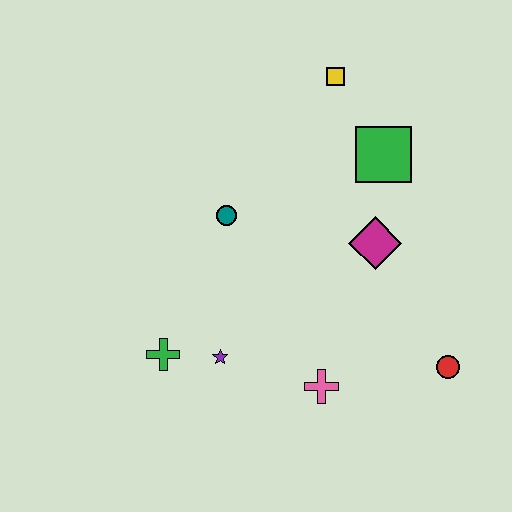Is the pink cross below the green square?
Yes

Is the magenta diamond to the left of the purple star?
No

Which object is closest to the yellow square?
The green square is closest to the yellow square.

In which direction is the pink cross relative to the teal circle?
The pink cross is below the teal circle.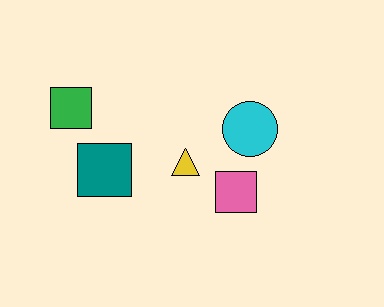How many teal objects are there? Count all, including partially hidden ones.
There is 1 teal object.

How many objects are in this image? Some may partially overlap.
There are 5 objects.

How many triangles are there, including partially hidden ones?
There is 1 triangle.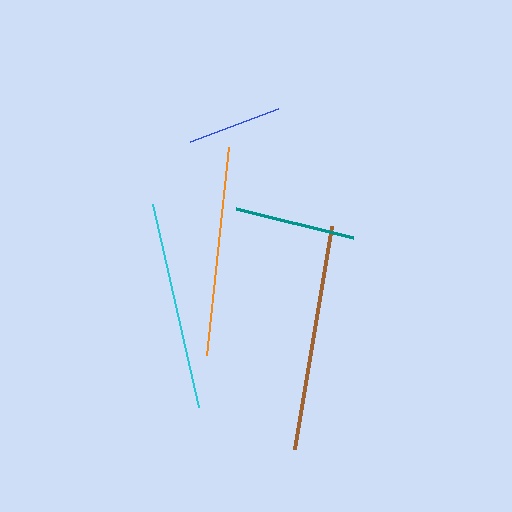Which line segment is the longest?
The brown line is the longest at approximately 226 pixels.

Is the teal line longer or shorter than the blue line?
The teal line is longer than the blue line.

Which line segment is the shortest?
The blue line is the shortest at approximately 94 pixels.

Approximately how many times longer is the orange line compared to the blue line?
The orange line is approximately 2.2 times the length of the blue line.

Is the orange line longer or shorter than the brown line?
The brown line is longer than the orange line.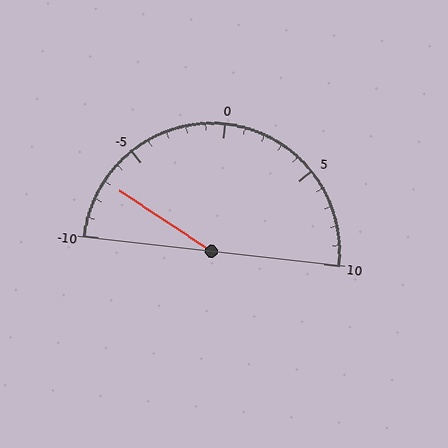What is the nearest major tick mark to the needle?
The nearest major tick mark is -5.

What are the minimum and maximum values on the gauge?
The gauge ranges from -10 to 10.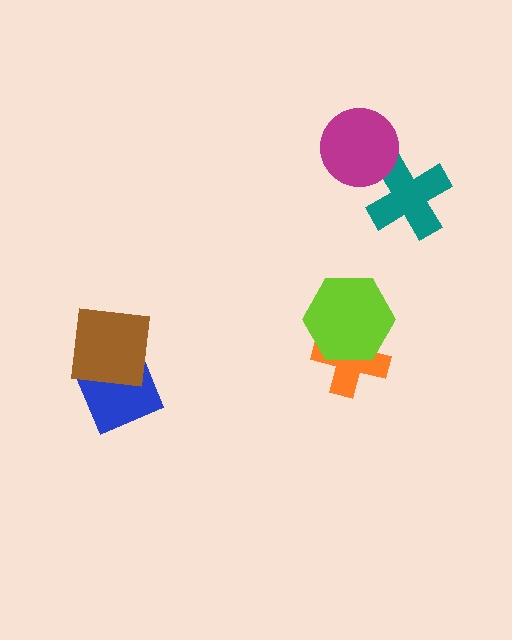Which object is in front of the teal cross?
The magenta circle is in front of the teal cross.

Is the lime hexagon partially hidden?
No, no other shape covers it.